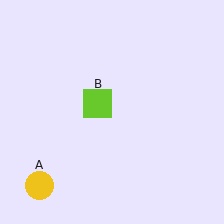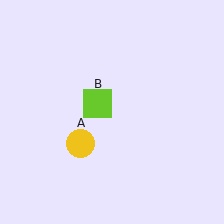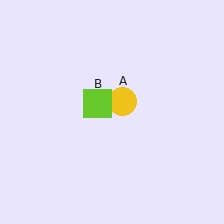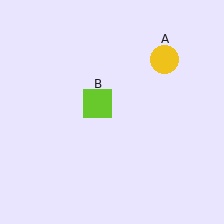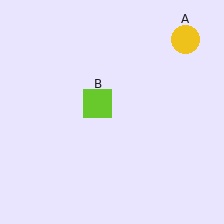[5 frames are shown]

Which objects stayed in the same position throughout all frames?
Lime square (object B) remained stationary.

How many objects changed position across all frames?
1 object changed position: yellow circle (object A).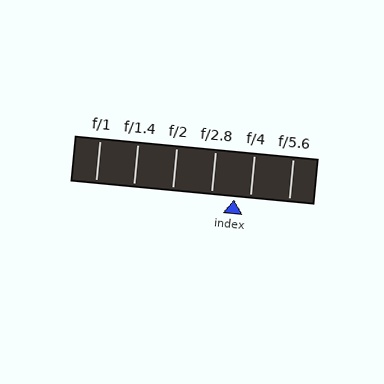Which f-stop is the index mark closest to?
The index mark is closest to f/4.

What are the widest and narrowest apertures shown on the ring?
The widest aperture shown is f/1 and the narrowest is f/5.6.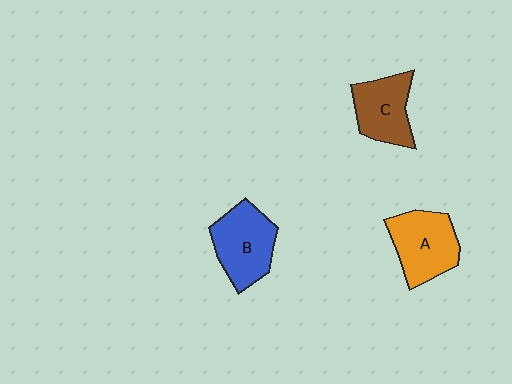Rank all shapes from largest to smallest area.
From largest to smallest: B (blue), A (orange), C (brown).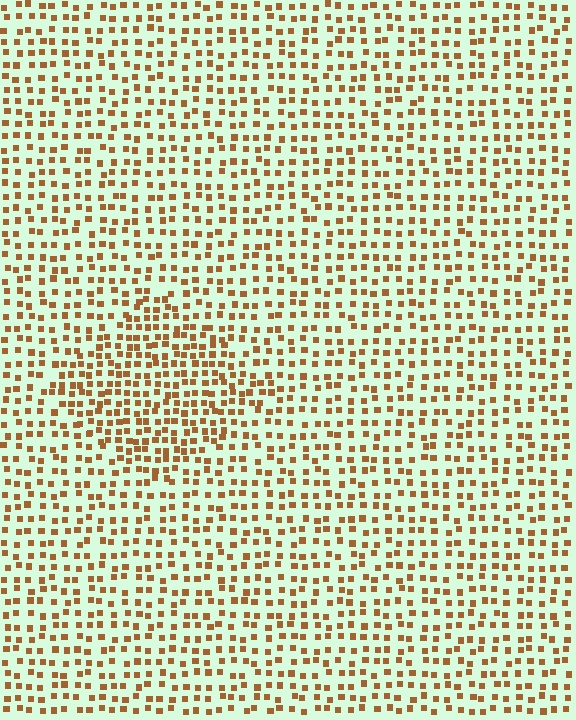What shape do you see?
I see a diamond.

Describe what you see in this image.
The image contains small brown elements arranged at two different densities. A diamond-shaped region is visible where the elements are more densely packed than the surrounding area.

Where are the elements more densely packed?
The elements are more densely packed inside the diamond boundary.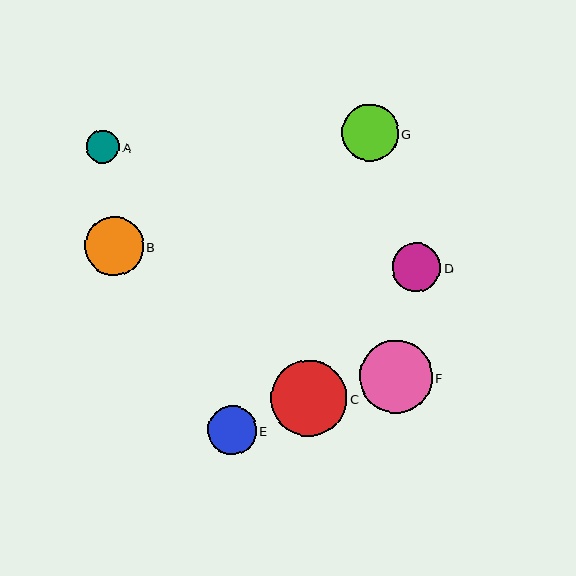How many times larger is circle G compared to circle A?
Circle G is approximately 1.7 times the size of circle A.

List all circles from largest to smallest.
From largest to smallest: C, F, B, G, E, D, A.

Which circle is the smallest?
Circle A is the smallest with a size of approximately 33 pixels.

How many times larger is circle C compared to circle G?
Circle C is approximately 1.3 times the size of circle G.